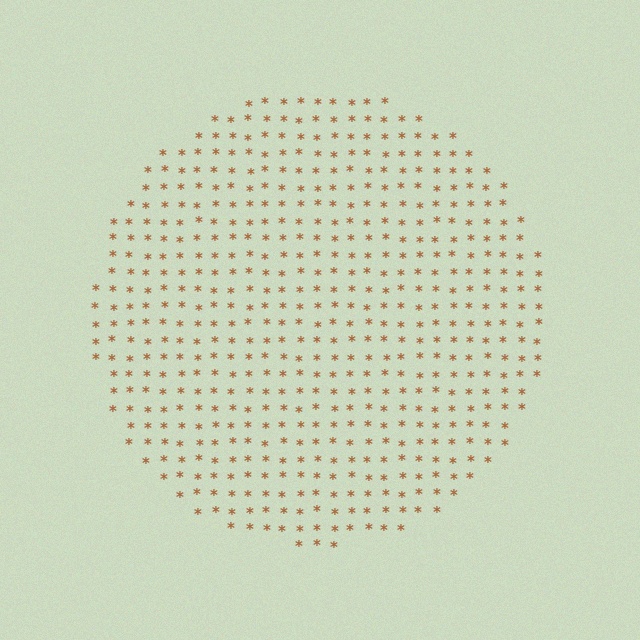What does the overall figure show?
The overall figure shows a circle.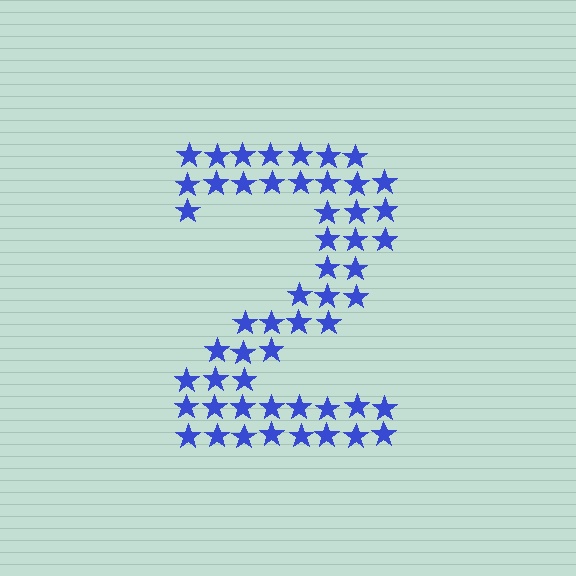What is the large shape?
The large shape is the digit 2.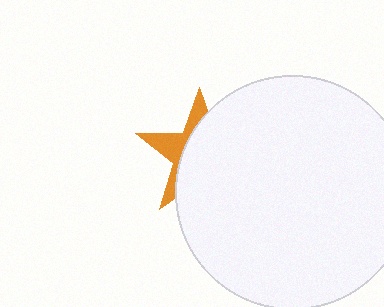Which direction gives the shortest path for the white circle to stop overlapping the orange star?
Moving right gives the shortest separation.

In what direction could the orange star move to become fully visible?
The orange star could move left. That would shift it out from behind the white circle entirely.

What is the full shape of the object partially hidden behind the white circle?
The partially hidden object is an orange star.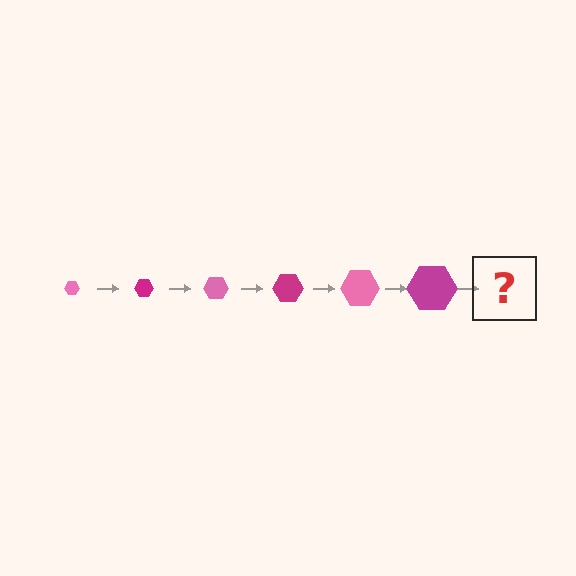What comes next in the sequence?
The next element should be a pink hexagon, larger than the previous one.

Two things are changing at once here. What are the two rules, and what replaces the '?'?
The two rules are that the hexagon grows larger each step and the color cycles through pink and magenta. The '?' should be a pink hexagon, larger than the previous one.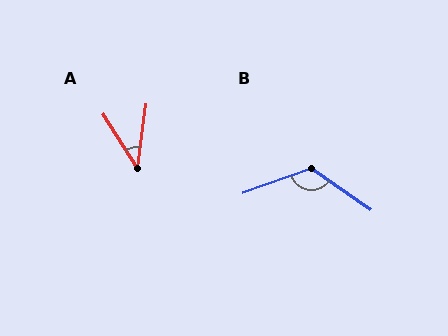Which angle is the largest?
B, at approximately 125 degrees.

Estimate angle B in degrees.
Approximately 125 degrees.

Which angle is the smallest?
A, at approximately 40 degrees.